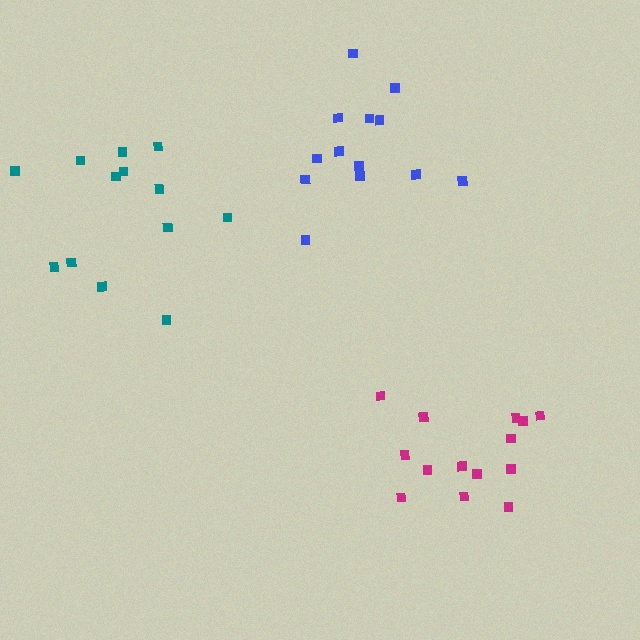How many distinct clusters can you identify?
There are 3 distinct clusters.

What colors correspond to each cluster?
The clusters are colored: magenta, teal, blue.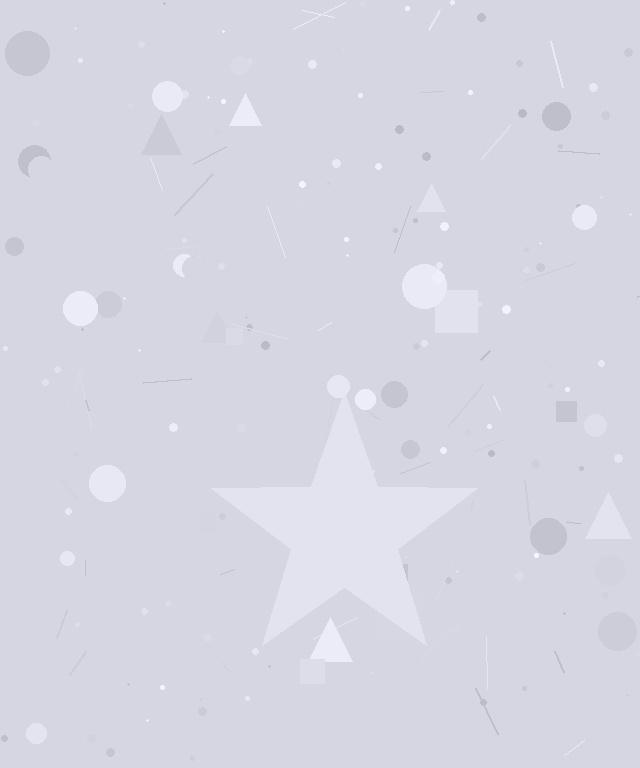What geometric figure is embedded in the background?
A star is embedded in the background.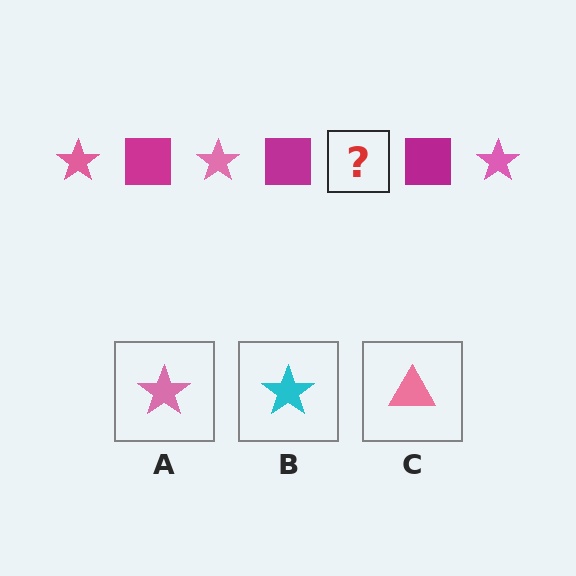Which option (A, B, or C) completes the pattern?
A.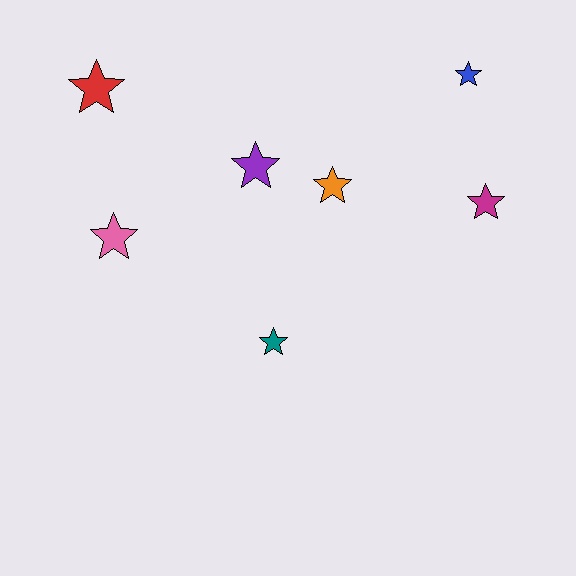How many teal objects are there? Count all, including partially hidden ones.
There is 1 teal object.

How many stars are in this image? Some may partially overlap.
There are 7 stars.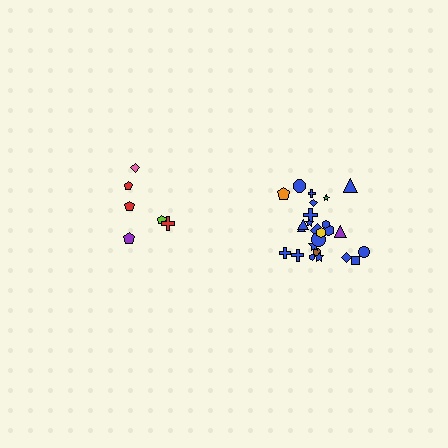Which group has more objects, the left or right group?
The right group.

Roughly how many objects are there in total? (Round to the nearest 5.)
Roughly 30 objects in total.